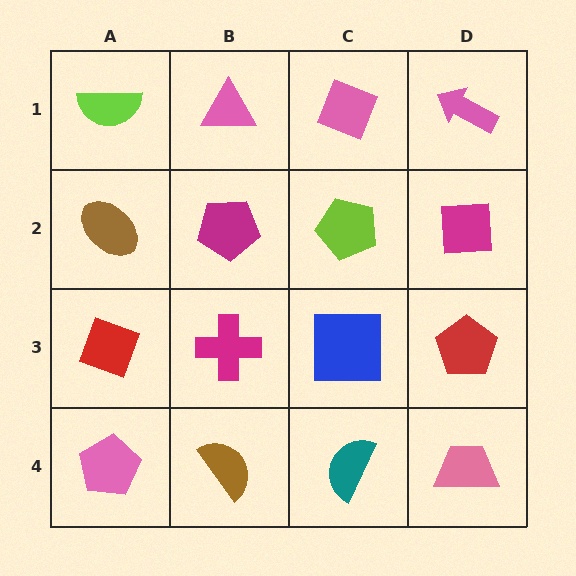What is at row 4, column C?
A teal semicircle.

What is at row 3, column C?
A blue square.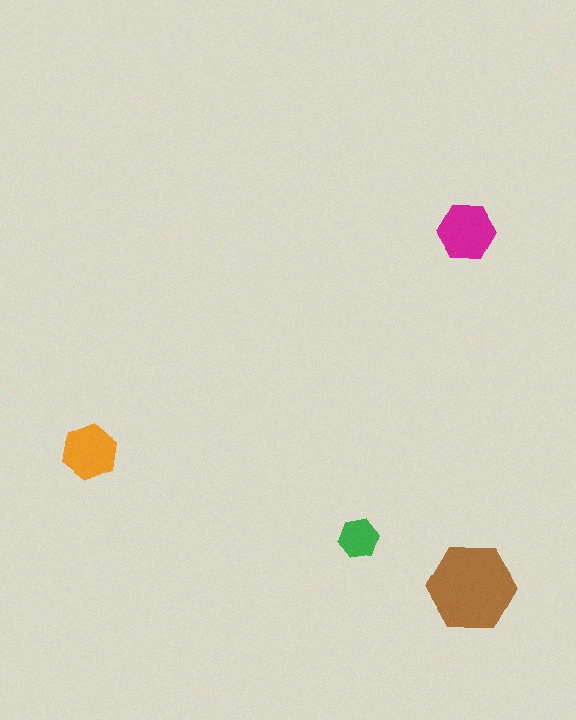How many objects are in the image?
There are 4 objects in the image.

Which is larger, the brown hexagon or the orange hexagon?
The brown one.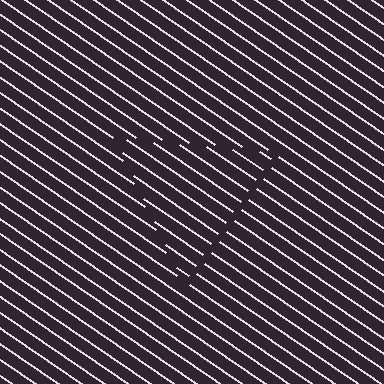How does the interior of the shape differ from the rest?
The interior of the shape contains the same grating, shifted by half a period — the contour is defined by the phase discontinuity where line-ends from the inner and outer gratings abut.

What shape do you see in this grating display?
An illusory triangle. The interior of the shape contains the same grating, shifted by half a period — the contour is defined by the phase discontinuity where line-ends from the inner and outer gratings abut.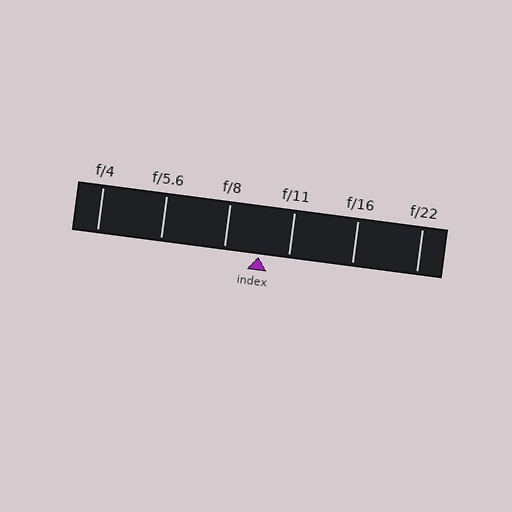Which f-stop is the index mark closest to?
The index mark is closest to f/11.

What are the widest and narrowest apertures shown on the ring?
The widest aperture shown is f/4 and the narrowest is f/22.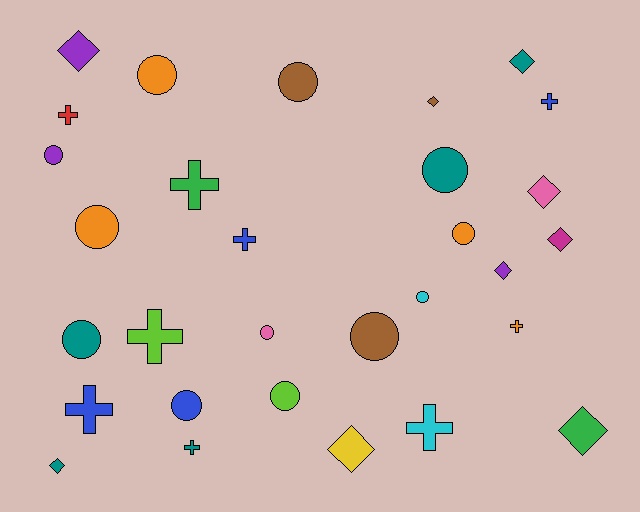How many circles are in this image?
There are 12 circles.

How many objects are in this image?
There are 30 objects.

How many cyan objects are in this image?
There are 2 cyan objects.